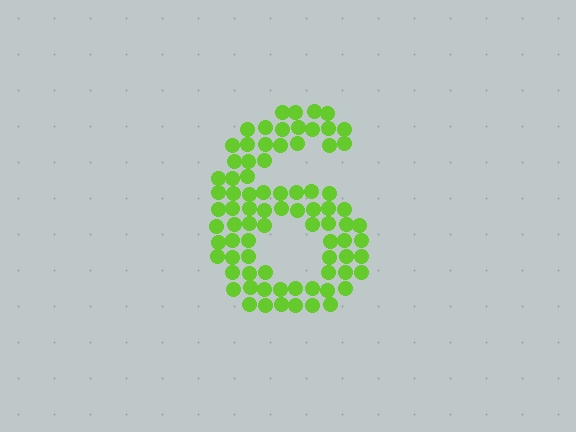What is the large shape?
The large shape is the digit 6.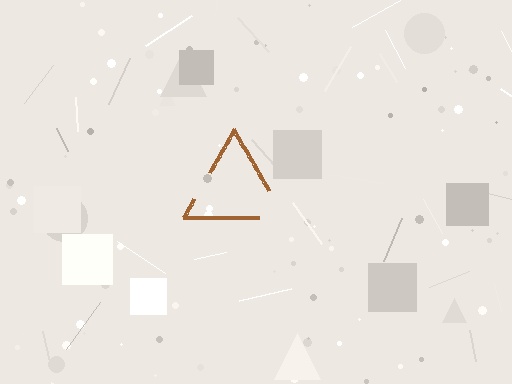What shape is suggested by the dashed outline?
The dashed outline suggests a triangle.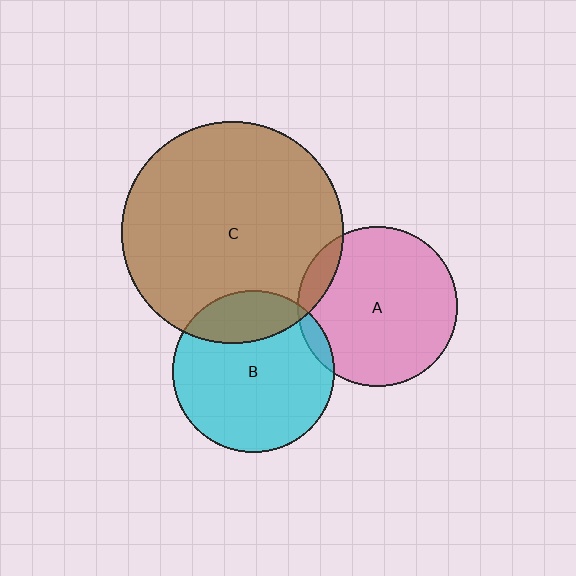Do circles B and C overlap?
Yes.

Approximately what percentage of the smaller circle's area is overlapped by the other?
Approximately 20%.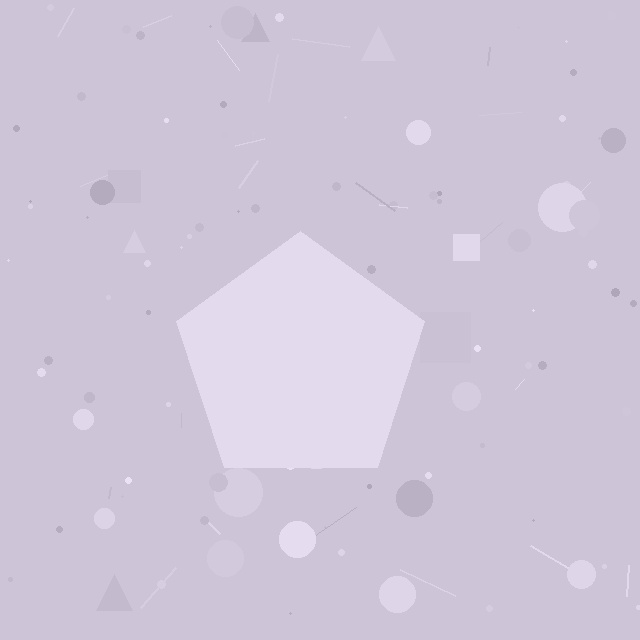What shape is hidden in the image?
A pentagon is hidden in the image.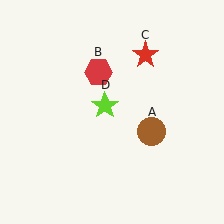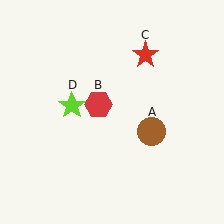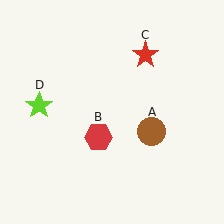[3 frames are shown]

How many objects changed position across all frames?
2 objects changed position: red hexagon (object B), lime star (object D).